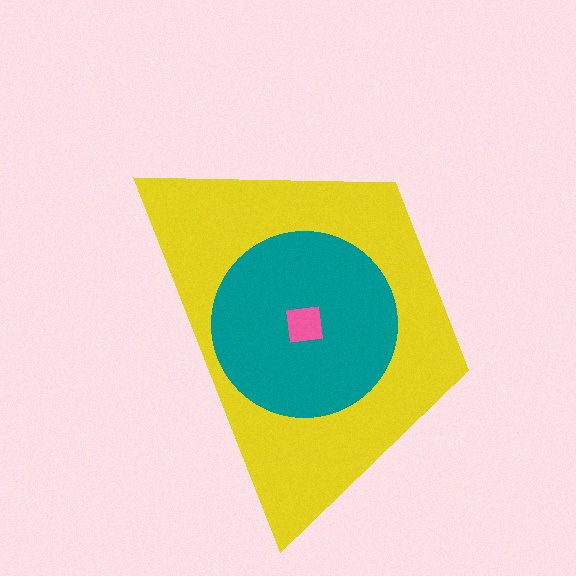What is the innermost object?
The pink square.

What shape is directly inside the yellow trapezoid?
The teal circle.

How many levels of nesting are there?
3.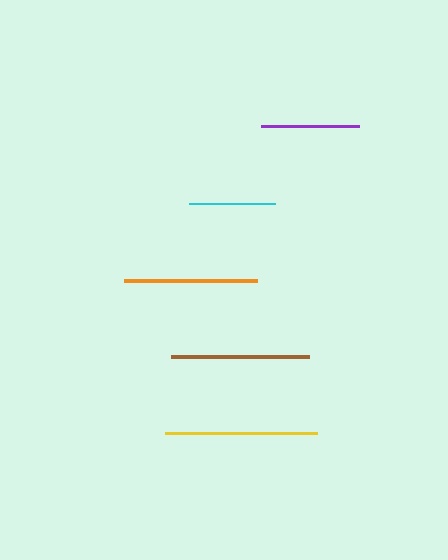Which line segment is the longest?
The yellow line is the longest at approximately 152 pixels.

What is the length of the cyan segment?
The cyan segment is approximately 86 pixels long.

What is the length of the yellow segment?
The yellow segment is approximately 152 pixels long.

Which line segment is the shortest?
The cyan line is the shortest at approximately 86 pixels.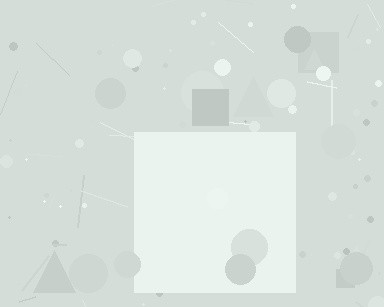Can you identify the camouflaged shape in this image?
The camouflaged shape is a square.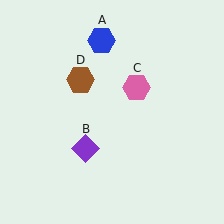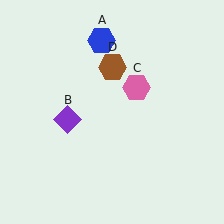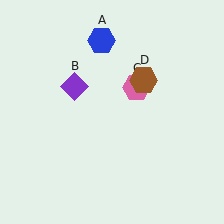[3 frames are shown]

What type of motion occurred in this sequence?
The purple diamond (object B), brown hexagon (object D) rotated clockwise around the center of the scene.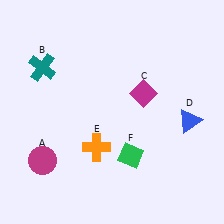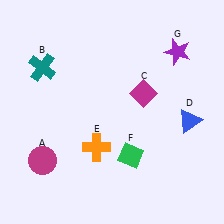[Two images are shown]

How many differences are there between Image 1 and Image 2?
There is 1 difference between the two images.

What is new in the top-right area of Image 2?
A purple star (G) was added in the top-right area of Image 2.